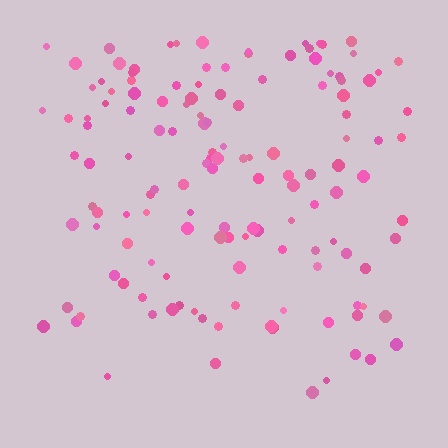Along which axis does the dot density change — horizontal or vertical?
Vertical.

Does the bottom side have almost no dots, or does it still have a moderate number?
Still a moderate number, just noticeably fewer than the top.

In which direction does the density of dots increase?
From bottom to top, with the top side densest.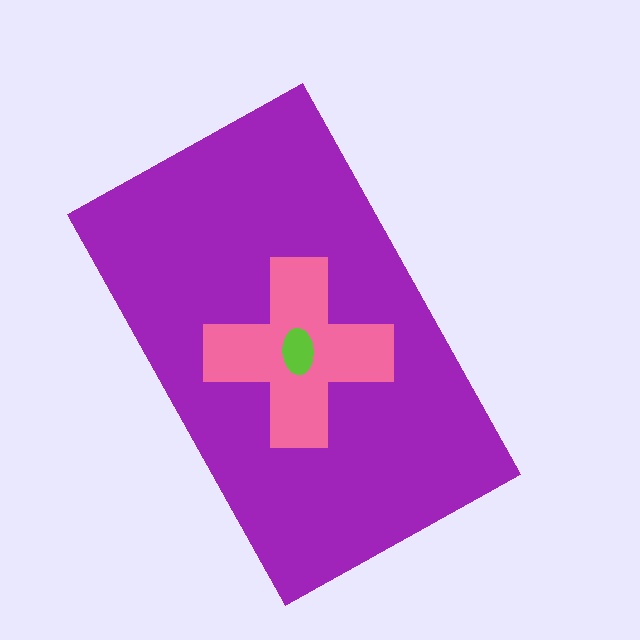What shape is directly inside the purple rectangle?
The pink cross.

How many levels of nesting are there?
3.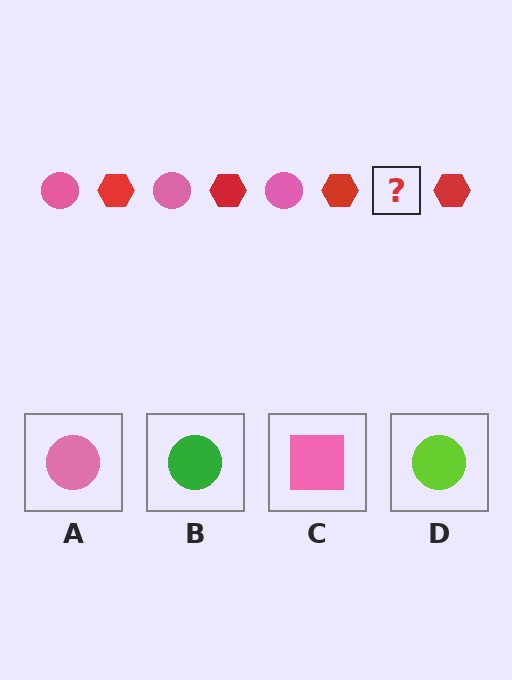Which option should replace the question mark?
Option A.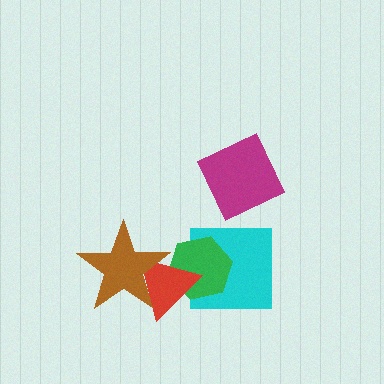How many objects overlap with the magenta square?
0 objects overlap with the magenta square.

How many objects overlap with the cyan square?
2 objects overlap with the cyan square.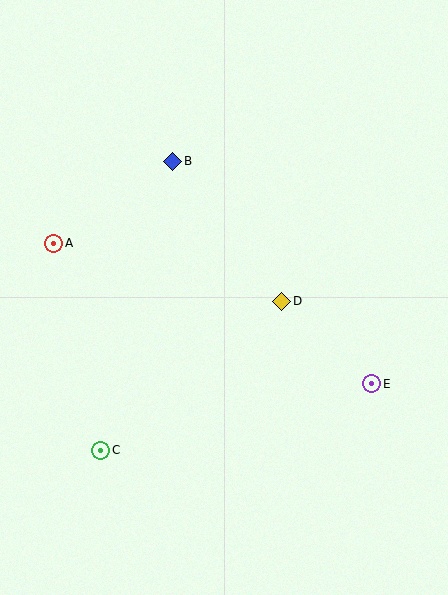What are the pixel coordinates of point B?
Point B is at (173, 161).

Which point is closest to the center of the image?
Point D at (282, 301) is closest to the center.